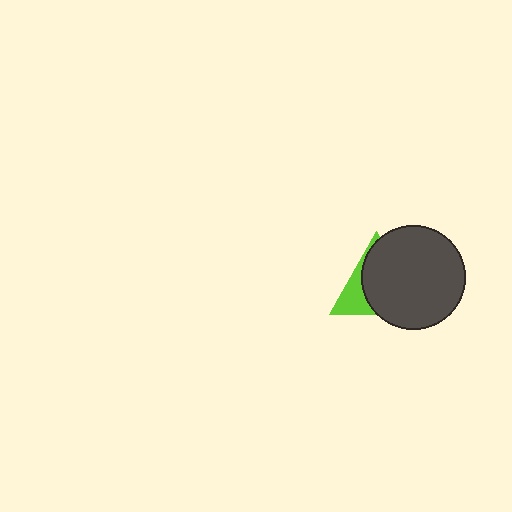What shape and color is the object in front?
The object in front is a dark gray circle.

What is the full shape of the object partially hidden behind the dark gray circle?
The partially hidden object is a lime triangle.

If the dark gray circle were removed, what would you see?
You would see the complete lime triangle.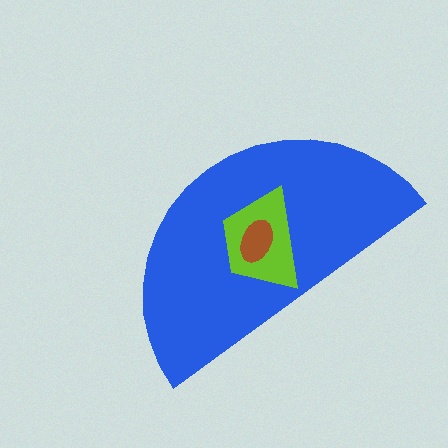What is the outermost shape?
The blue semicircle.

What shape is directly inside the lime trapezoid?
The brown ellipse.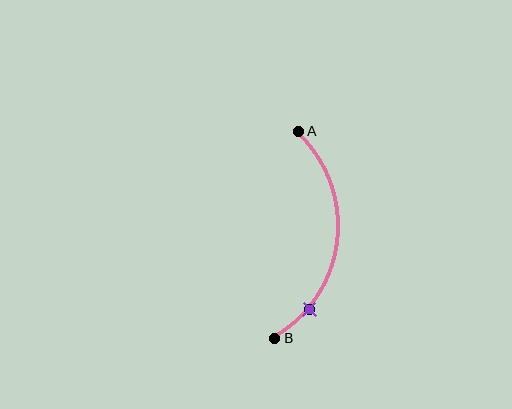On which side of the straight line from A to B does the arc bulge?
The arc bulges to the right of the straight line connecting A and B.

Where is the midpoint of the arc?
The arc midpoint is the point on the curve farthest from the straight line joining A and B. It sits to the right of that line.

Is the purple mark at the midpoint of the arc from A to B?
No. The purple mark lies on the arc but is closer to endpoint B. The arc midpoint would be at the point on the curve equidistant along the arc from both A and B.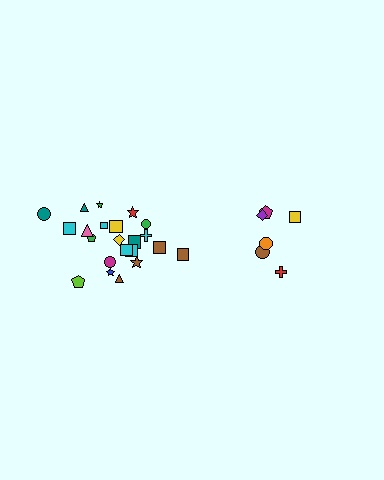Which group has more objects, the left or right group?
The left group.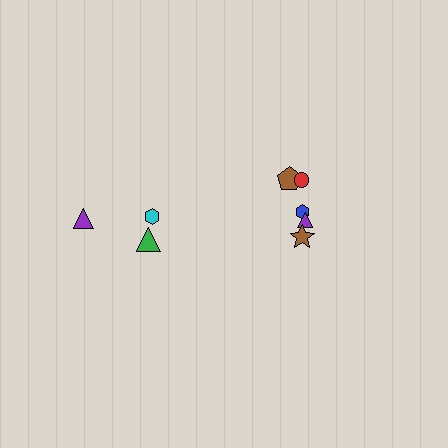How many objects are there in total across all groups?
There are 8 objects.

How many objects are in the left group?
There are 3 objects.